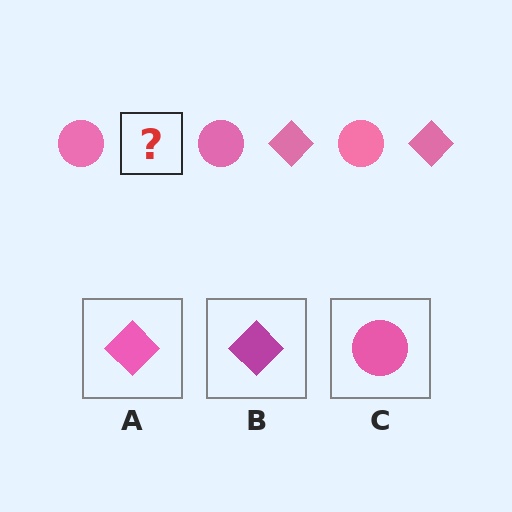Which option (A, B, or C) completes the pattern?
A.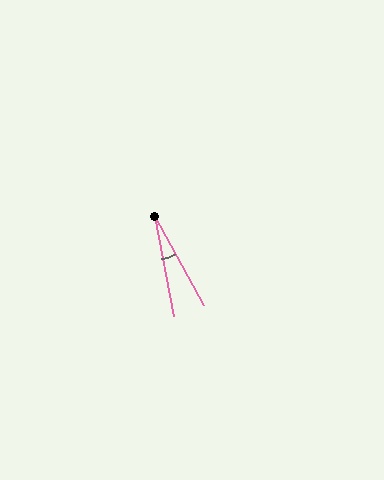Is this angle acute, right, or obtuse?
It is acute.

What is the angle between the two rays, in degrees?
Approximately 18 degrees.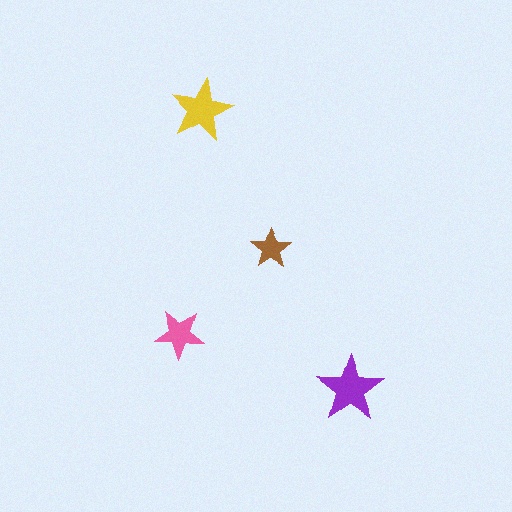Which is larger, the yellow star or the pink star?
The yellow one.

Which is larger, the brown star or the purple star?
The purple one.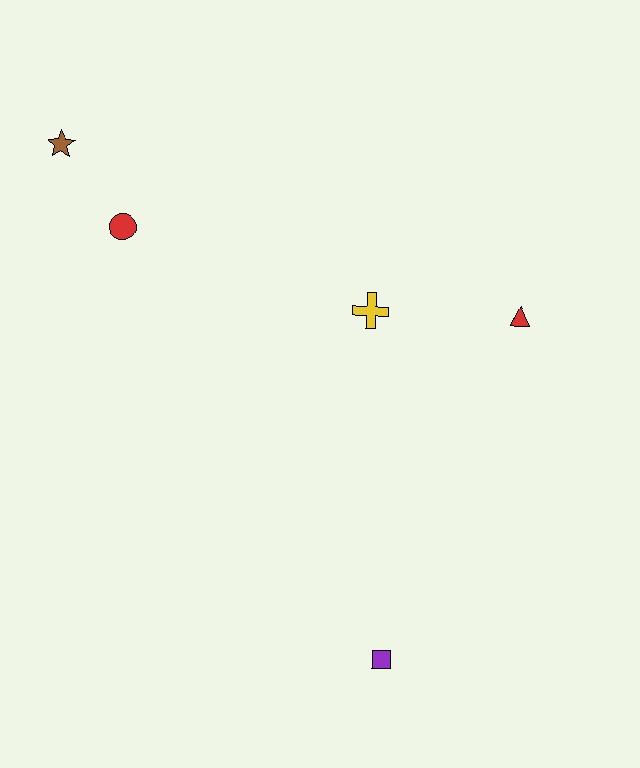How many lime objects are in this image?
There are no lime objects.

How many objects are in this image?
There are 5 objects.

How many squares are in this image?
There is 1 square.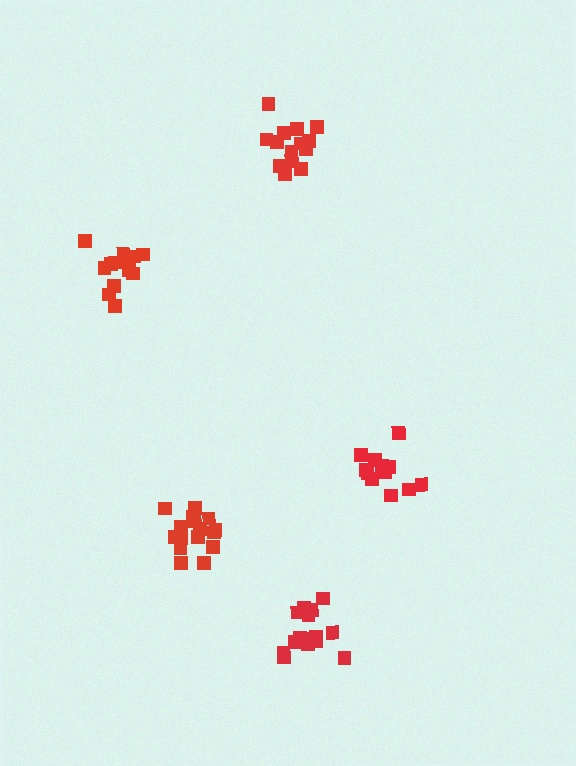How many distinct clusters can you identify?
There are 5 distinct clusters.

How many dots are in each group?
Group 1: 16 dots, Group 2: 12 dots, Group 3: 13 dots, Group 4: 16 dots, Group 5: 14 dots (71 total).